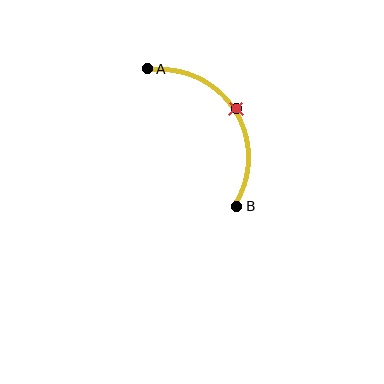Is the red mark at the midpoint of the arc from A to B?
Yes. The red mark lies on the arc at equal arc-length from both A and B — it is the arc midpoint.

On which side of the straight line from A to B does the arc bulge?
The arc bulges to the right of the straight line connecting A and B.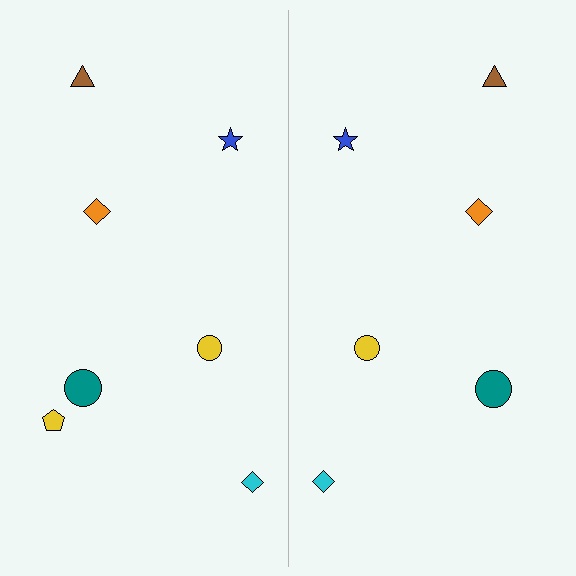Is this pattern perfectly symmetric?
No, the pattern is not perfectly symmetric. A yellow pentagon is missing from the right side.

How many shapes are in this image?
There are 13 shapes in this image.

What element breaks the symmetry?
A yellow pentagon is missing from the right side.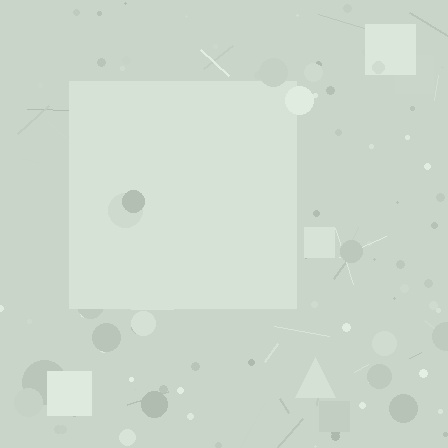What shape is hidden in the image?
A square is hidden in the image.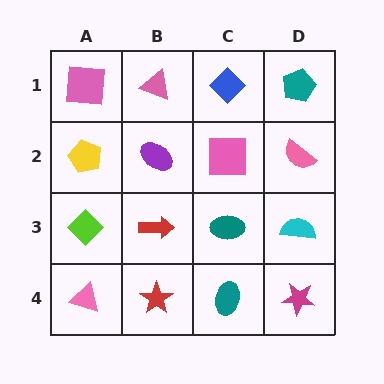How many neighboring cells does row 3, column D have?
3.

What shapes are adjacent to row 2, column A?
A pink square (row 1, column A), a lime diamond (row 3, column A), a purple ellipse (row 2, column B).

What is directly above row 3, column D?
A pink semicircle.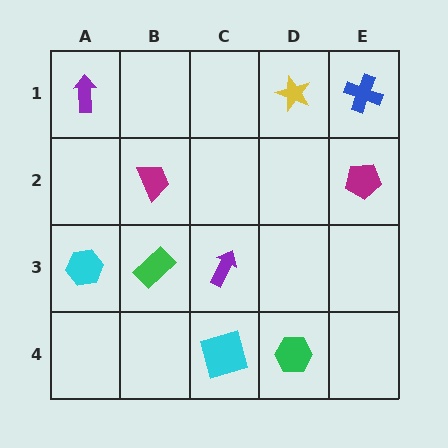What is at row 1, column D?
A yellow star.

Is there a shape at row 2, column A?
No, that cell is empty.